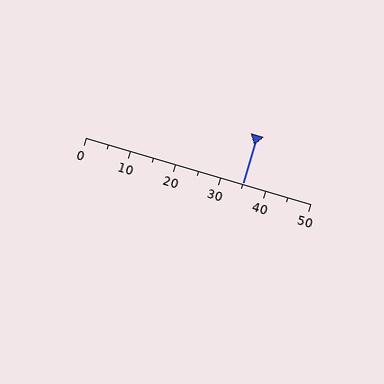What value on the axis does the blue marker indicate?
The marker indicates approximately 35.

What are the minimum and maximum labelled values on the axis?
The axis runs from 0 to 50.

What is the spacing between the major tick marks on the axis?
The major ticks are spaced 10 apart.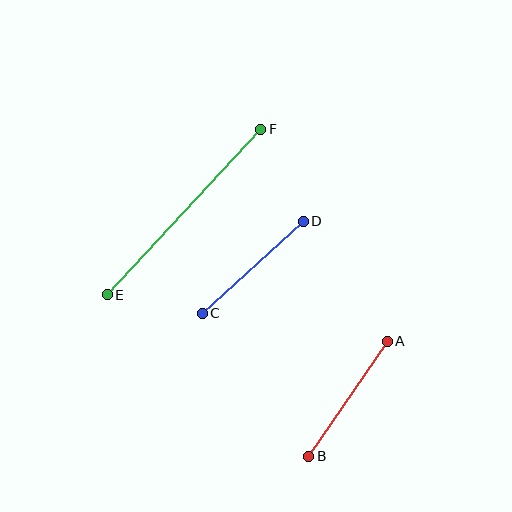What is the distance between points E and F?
The distance is approximately 226 pixels.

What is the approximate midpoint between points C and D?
The midpoint is at approximately (253, 267) pixels.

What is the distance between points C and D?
The distance is approximately 137 pixels.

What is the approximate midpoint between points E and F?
The midpoint is at approximately (184, 212) pixels.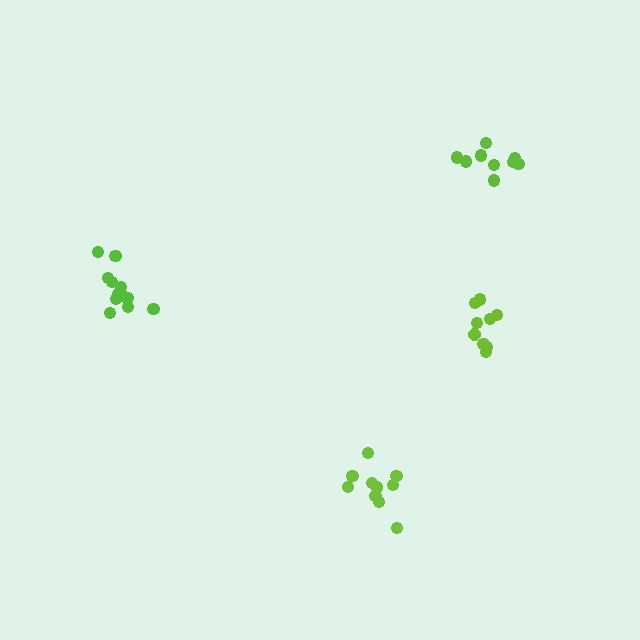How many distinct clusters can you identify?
There are 4 distinct clusters.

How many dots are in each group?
Group 1: 12 dots, Group 2: 9 dots, Group 3: 10 dots, Group 4: 10 dots (41 total).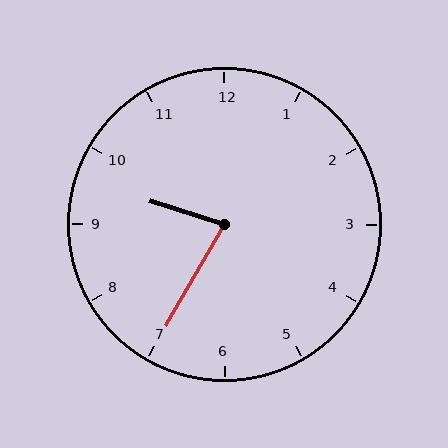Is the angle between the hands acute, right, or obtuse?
It is acute.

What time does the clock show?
9:35.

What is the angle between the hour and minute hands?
Approximately 78 degrees.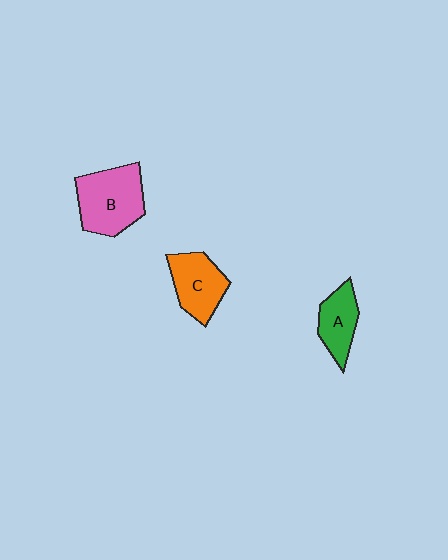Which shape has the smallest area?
Shape A (green).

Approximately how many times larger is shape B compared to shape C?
Approximately 1.3 times.